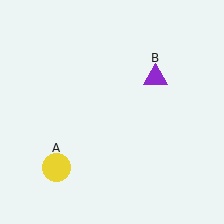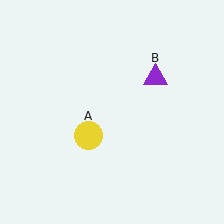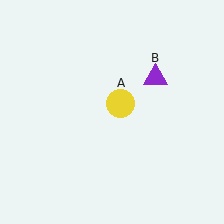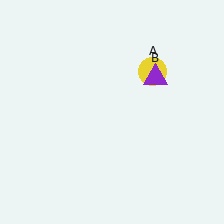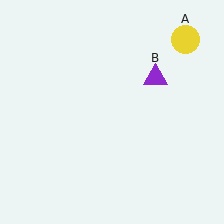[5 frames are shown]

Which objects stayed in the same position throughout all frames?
Purple triangle (object B) remained stationary.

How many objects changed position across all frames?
1 object changed position: yellow circle (object A).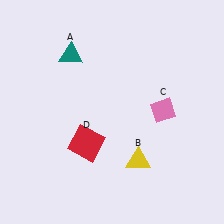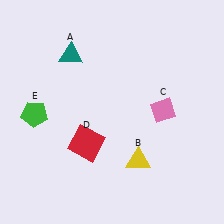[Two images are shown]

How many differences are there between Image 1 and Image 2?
There is 1 difference between the two images.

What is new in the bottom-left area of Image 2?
A green pentagon (E) was added in the bottom-left area of Image 2.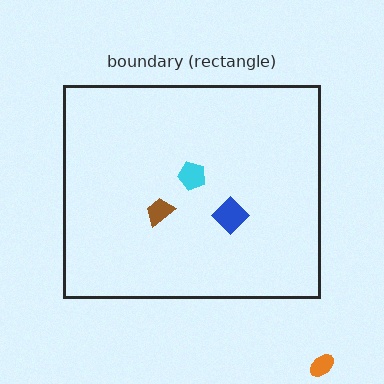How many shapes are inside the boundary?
3 inside, 1 outside.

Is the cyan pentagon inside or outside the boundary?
Inside.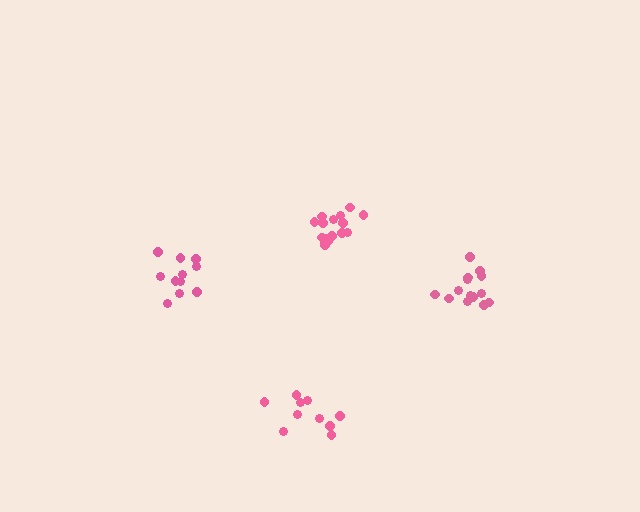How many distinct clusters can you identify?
There are 4 distinct clusters.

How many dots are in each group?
Group 1: 14 dots, Group 2: 10 dots, Group 3: 11 dots, Group 4: 16 dots (51 total).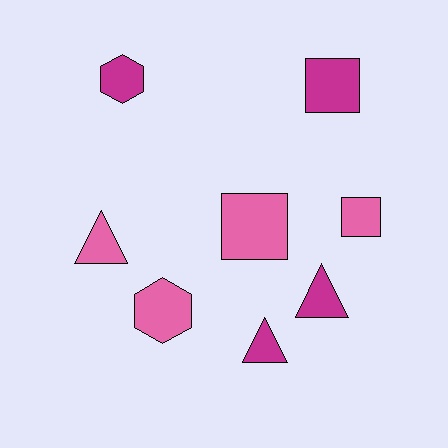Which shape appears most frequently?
Triangle, with 3 objects.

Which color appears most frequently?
Pink, with 4 objects.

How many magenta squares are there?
There is 1 magenta square.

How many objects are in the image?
There are 8 objects.